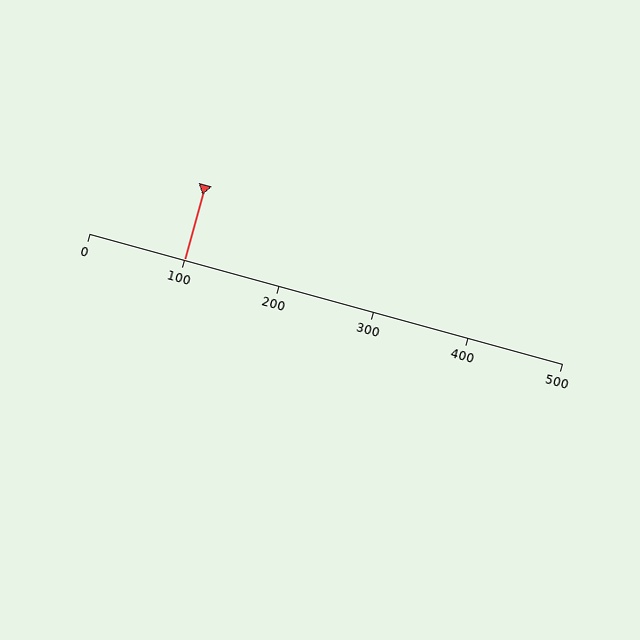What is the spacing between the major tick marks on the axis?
The major ticks are spaced 100 apart.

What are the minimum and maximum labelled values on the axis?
The axis runs from 0 to 500.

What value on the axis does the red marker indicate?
The marker indicates approximately 100.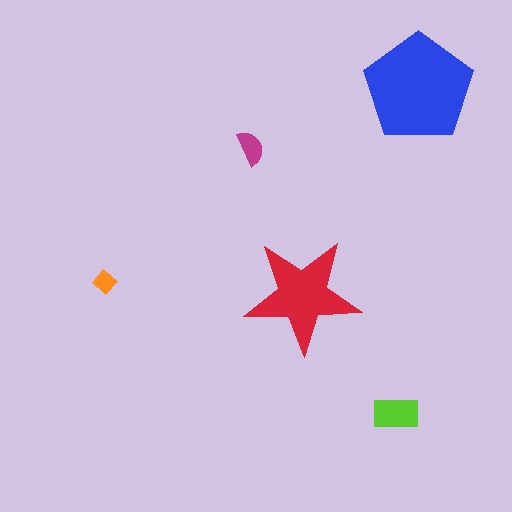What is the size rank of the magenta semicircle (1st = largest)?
4th.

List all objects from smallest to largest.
The orange diamond, the magenta semicircle, the lime rectangle, the red star, the blue pentagon.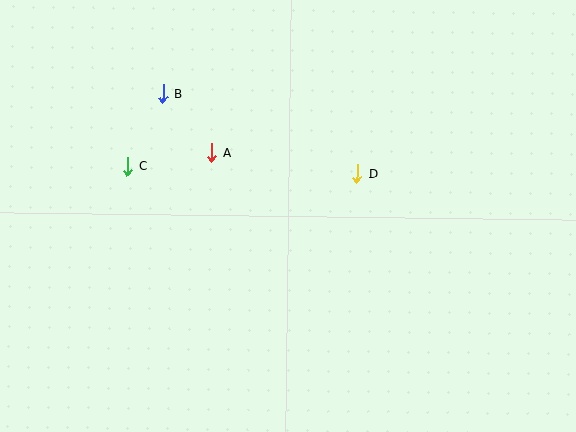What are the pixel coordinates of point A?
Point A is at (212, 153).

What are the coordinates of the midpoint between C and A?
The midpoint between C and A is at (169, 159).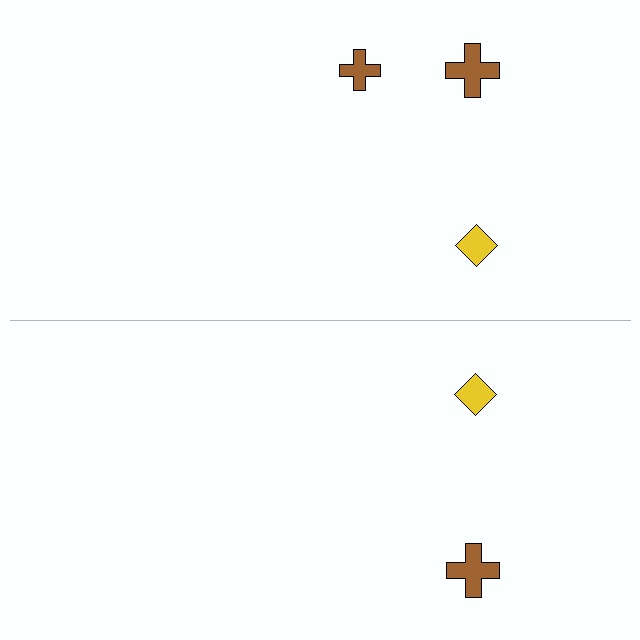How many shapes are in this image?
There are 5 shapes in this image.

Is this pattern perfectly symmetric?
No, the pattern is not perfectly symmetric. A brown cross is missing from the bottom side.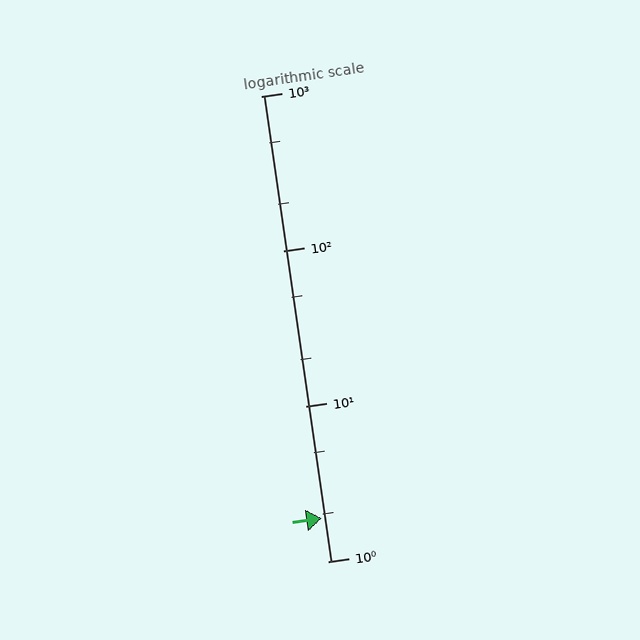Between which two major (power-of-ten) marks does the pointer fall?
The pointer is between 1 and 10.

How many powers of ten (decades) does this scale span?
The scale spans 3 decades, from 1 to 1000.